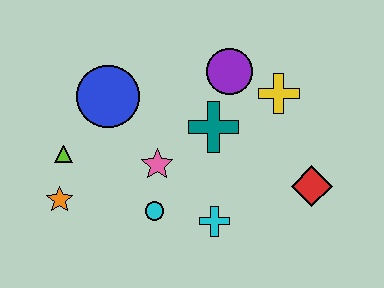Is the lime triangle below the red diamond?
No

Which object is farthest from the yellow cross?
The orange star is farthest from the yellow cross.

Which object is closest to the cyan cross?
The cyan circle is closest to the cyan cross.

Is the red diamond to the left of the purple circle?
No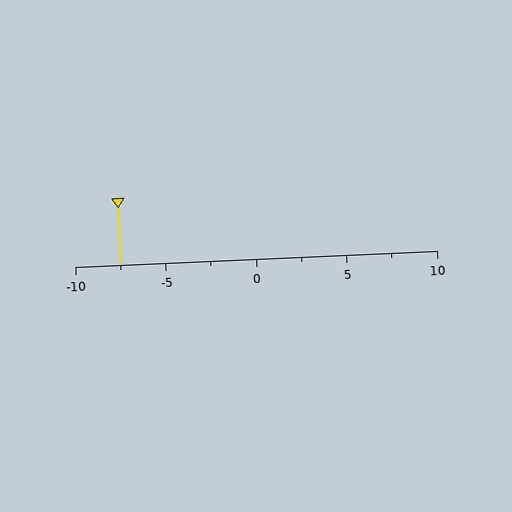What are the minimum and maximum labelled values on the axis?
The axis runs from -10 to 10.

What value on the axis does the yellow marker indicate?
The marker indicates approximately -7.5.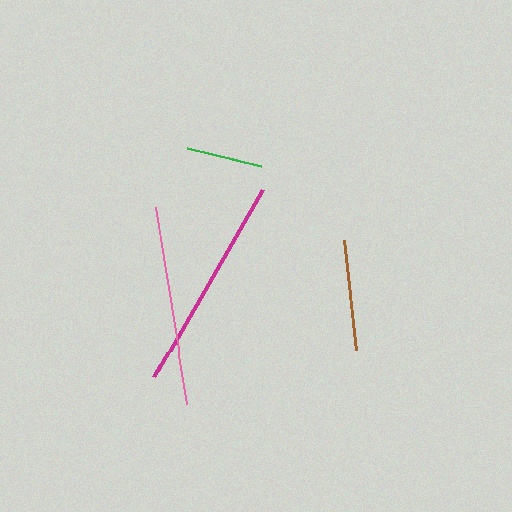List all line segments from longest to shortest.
From longest to shortest: magenta, pink, brown, green.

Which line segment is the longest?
The magenta line is the longest at approximately 217 pixels.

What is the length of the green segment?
The green segment is approximately 77 pixels long.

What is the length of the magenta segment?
The magenta segment is approximately 217 pixels long.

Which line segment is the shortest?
The green line is the shortest at approximately 77 pixels.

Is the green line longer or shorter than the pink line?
The pink line is longer than the green line.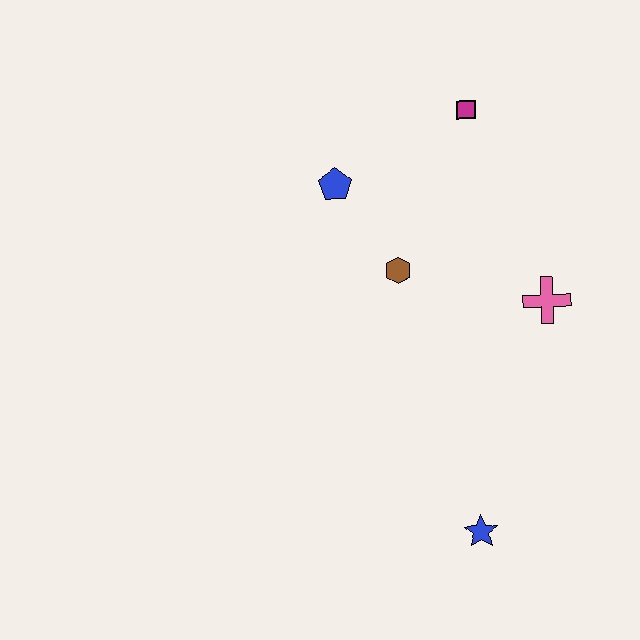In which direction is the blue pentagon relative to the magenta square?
The blue pentagon is to the left of the magenta square.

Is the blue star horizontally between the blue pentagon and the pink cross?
Yes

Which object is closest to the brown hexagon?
The blue pentagon is closest to the brown hexagon.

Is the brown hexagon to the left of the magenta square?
Yes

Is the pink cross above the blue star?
Yes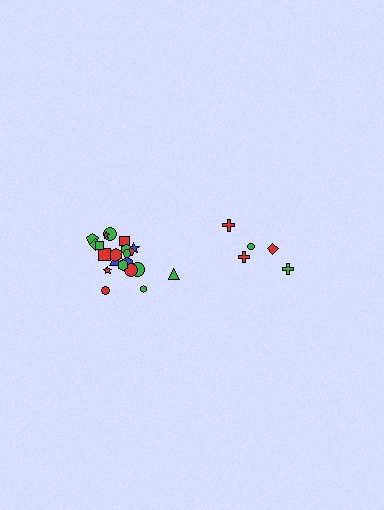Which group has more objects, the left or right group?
The left group.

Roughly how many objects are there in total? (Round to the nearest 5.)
Roughly 25 objects in total.